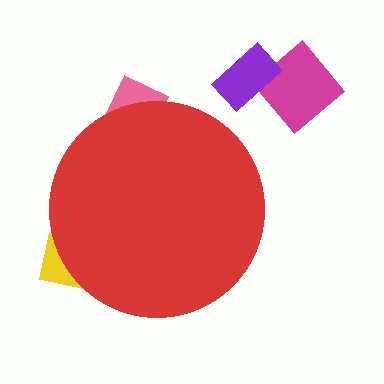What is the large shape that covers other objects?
A red circle.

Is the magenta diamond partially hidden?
No, the magenta diamond is fully visible.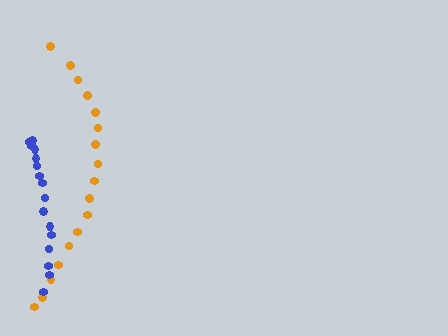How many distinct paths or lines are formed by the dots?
There are 2 distinct paths.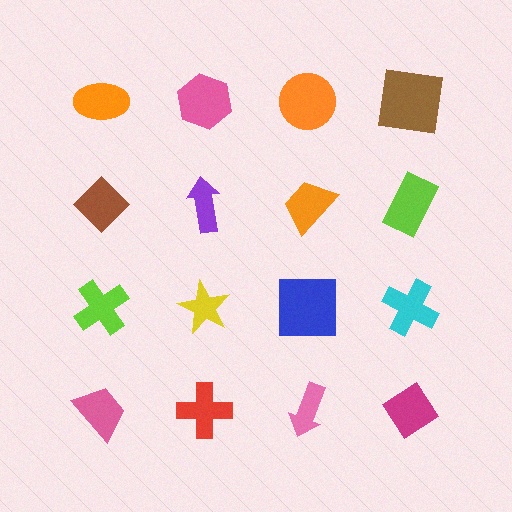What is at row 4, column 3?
A pink arrow.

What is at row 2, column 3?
An orange trapezoid.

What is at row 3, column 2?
A yellow star.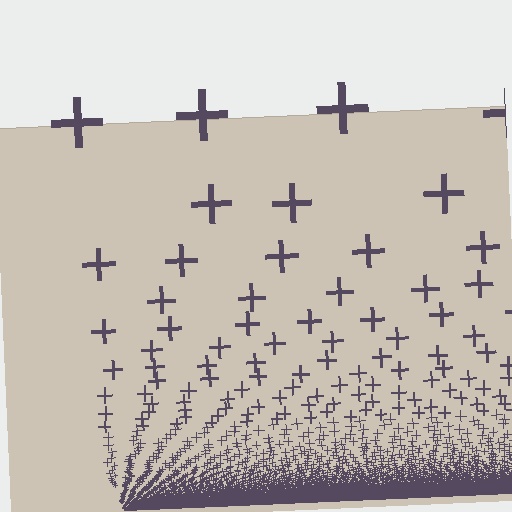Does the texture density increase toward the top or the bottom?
Density increases toward the bottom.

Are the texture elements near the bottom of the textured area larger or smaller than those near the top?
Smaller. The gradient is inverted — elements near the bottom are smaller and denser.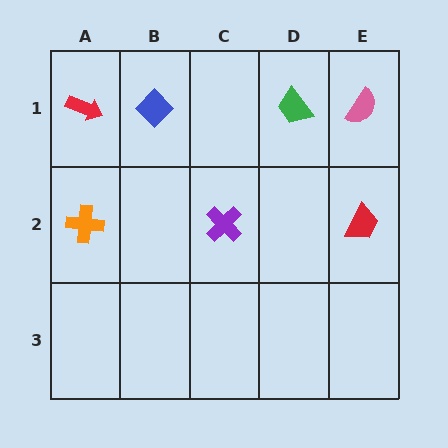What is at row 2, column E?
A red trapezoid.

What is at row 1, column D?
A green trapezoid.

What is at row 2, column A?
An orange cross.